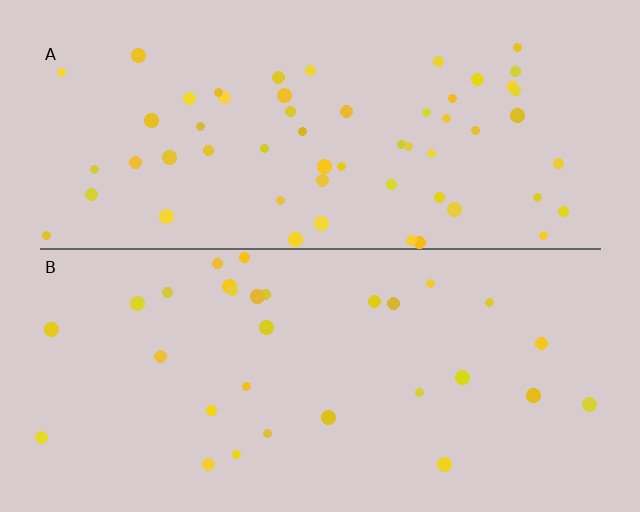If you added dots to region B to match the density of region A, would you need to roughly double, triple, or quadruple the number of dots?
Approximately double.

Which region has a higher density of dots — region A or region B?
A (the top).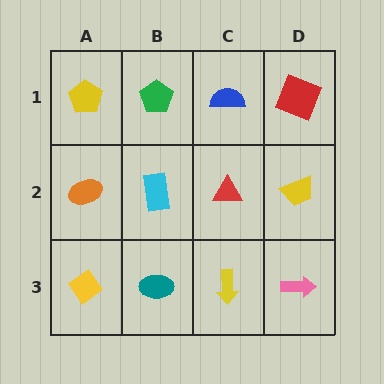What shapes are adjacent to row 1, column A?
An orange ellipse (row 2, column A), a green pentagon (row 1, column B).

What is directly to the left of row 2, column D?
A red triangle.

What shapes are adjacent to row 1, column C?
A red triangle (row 2, column C), a green pentagon (row 1, column B), a red square (row 1, column D).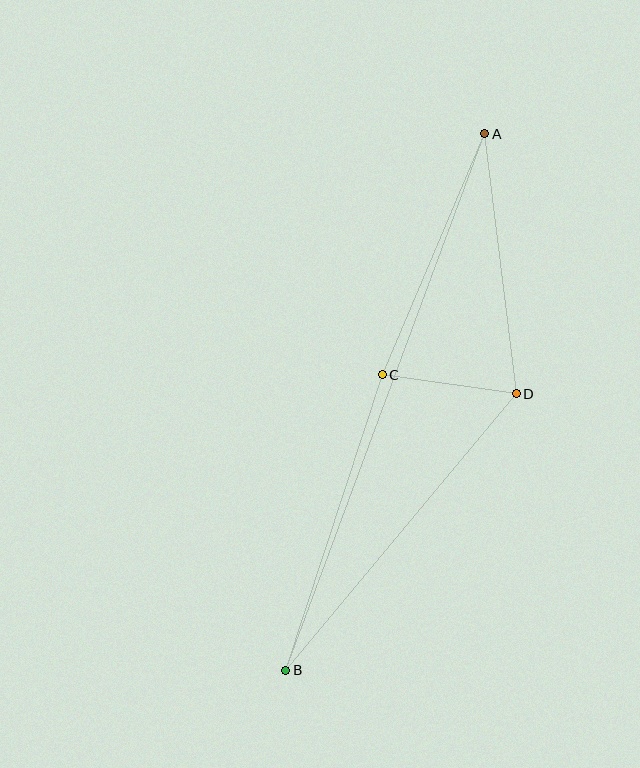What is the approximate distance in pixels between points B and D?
The distance between B and D is approximately 360 pixels.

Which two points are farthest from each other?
Points A and B are farthest from each other.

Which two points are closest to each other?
Points C and D are closest to each other.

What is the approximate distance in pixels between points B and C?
The distance between B and C is approximately 311 pixels.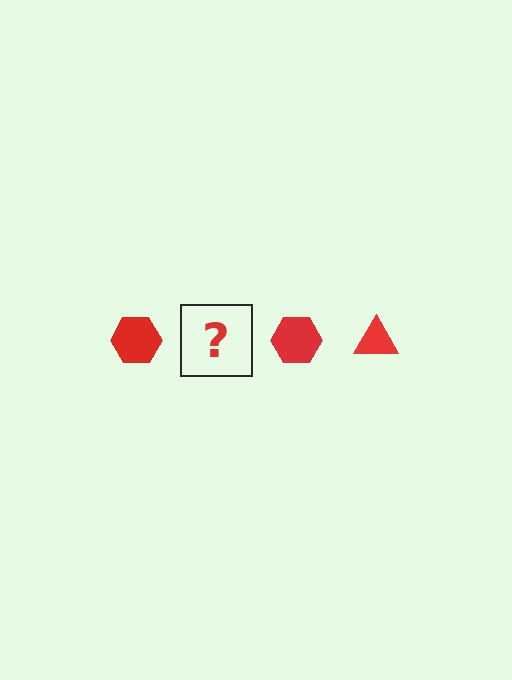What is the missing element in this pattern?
The missing element is a red triangle.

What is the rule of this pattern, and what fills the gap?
The rule is that the pattern cycles through hexagon, triangle shapes in red. The gap should be filled with a red triangle.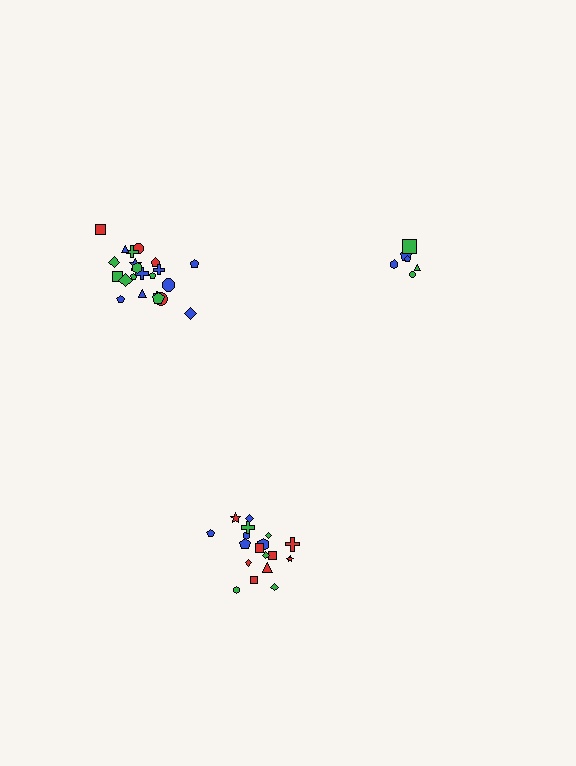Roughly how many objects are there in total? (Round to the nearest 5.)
Roughly 45 objects in total.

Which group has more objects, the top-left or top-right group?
The top-left group.